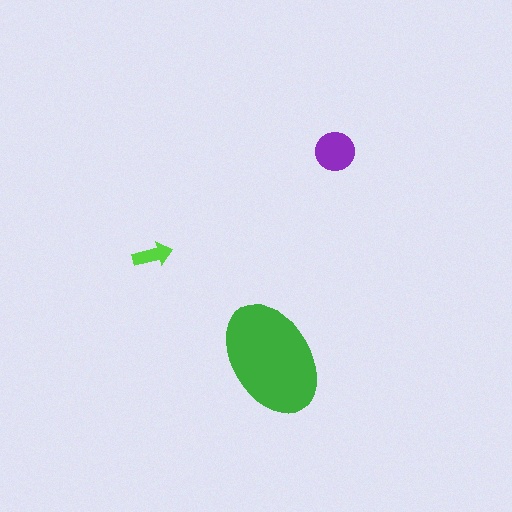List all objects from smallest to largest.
The lime arrow, the purple circle, the green ellipse.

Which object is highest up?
The purple circle is topmost.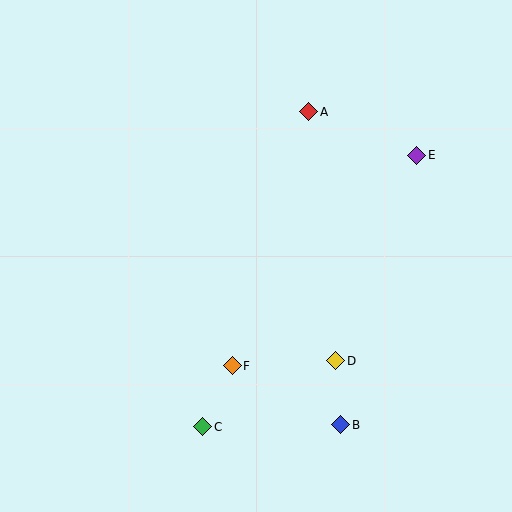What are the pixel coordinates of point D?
Point D is at (336, 361).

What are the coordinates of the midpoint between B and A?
The midpoint between B and A is at (325, 268).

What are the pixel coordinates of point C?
Point C is at (203, 427).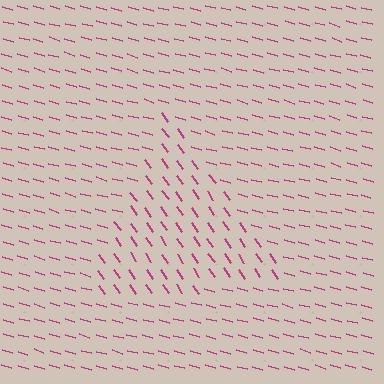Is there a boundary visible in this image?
Yes, there is a texture boundary formed by a change in line orientation.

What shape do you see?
I see a triangle.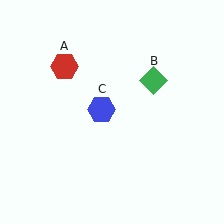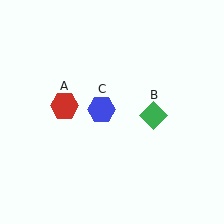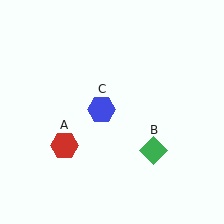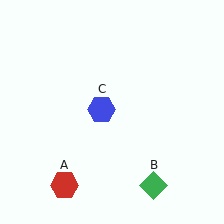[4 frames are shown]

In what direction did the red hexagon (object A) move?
The red hexagon (object A) moved down.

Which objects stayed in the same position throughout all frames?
Blue hexagon (object C) remained stationary.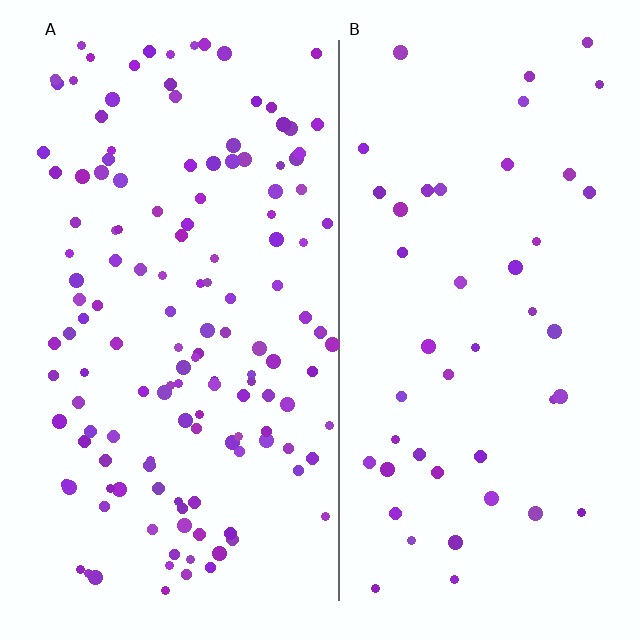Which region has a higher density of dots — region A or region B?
A (the left).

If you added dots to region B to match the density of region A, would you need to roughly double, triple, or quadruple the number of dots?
Approximately triple.